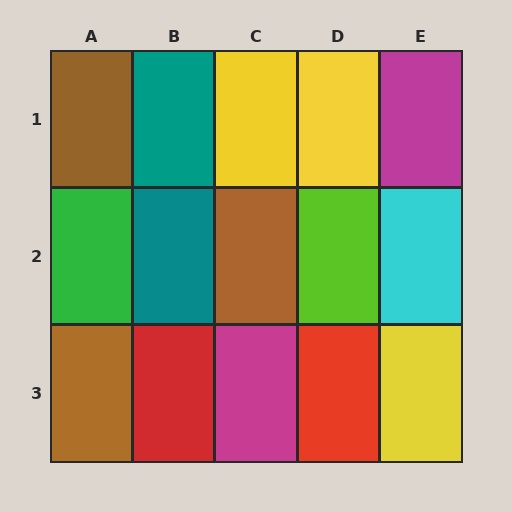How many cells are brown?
3 cells are brown.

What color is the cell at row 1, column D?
Yellow.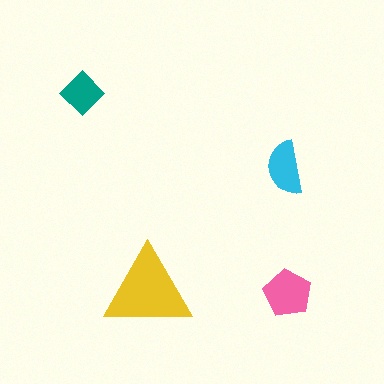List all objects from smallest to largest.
The teal diamond, the cyan semicircle, the pink pentagon, the yellow triangle.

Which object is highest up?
The teal diamond is topmost.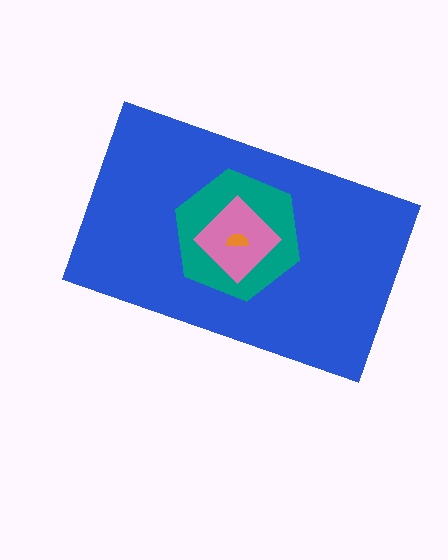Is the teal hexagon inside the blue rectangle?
Yes.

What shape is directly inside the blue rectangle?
The teal hexagon.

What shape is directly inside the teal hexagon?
The pink diamond.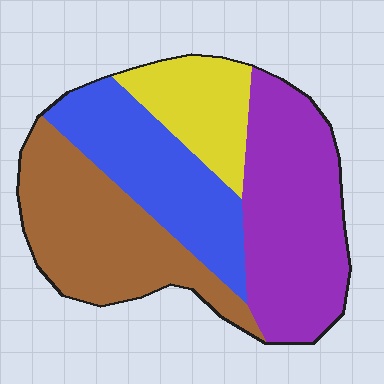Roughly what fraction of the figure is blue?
Blue takes up less than a quarter of the figure.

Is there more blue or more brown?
Brown.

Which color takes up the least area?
Yellow, at roughly 15%.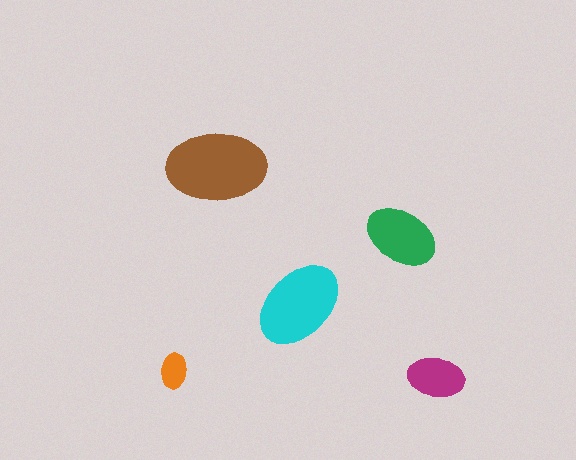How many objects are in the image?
There are 5 objects in the image.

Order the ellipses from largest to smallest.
the brown one, the cyan one, the green one, the magenta one, the orange one.